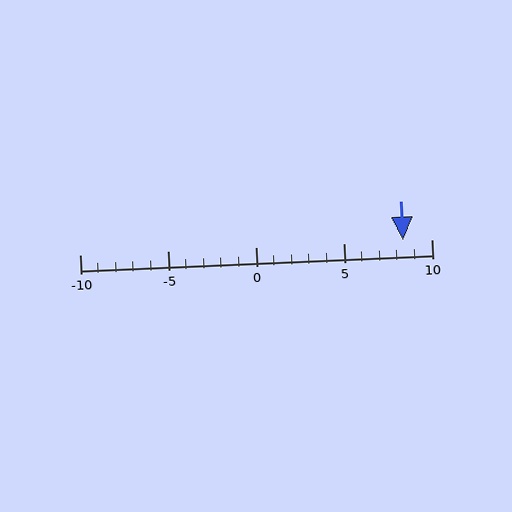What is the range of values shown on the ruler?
The ruler shows values from -10 to 10.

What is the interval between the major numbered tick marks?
The major tick marks are spaced 5 units apart.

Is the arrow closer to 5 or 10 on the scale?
The arrow is closer to 10.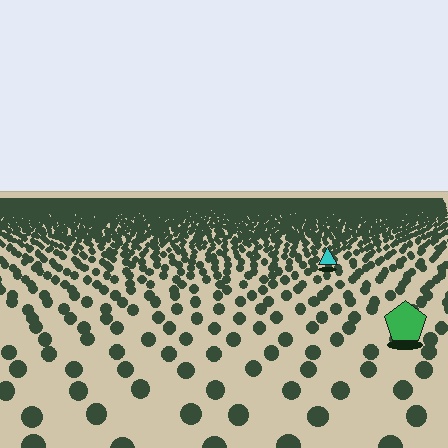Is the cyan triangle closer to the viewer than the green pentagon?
No. The green pentagon is closer — you can tell from the texture gradient: the ground texture is coarser near it.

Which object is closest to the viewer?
The green pentagon is closest. The texture marks near it are larger and more spread out.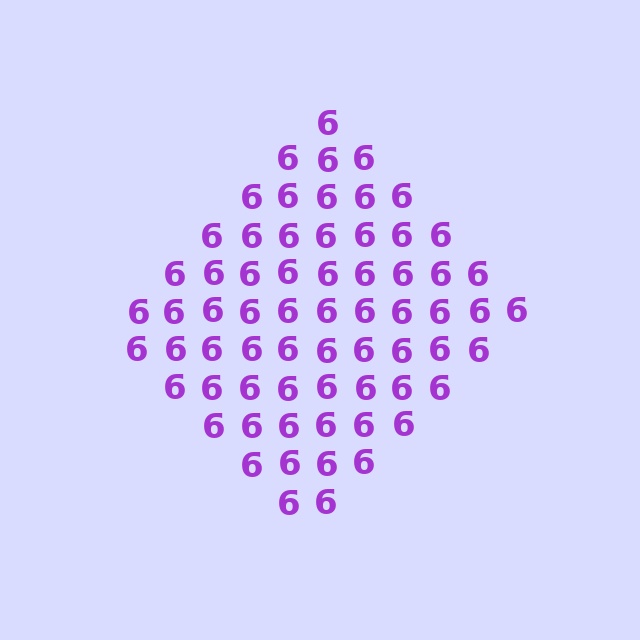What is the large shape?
The large shape is a diamond.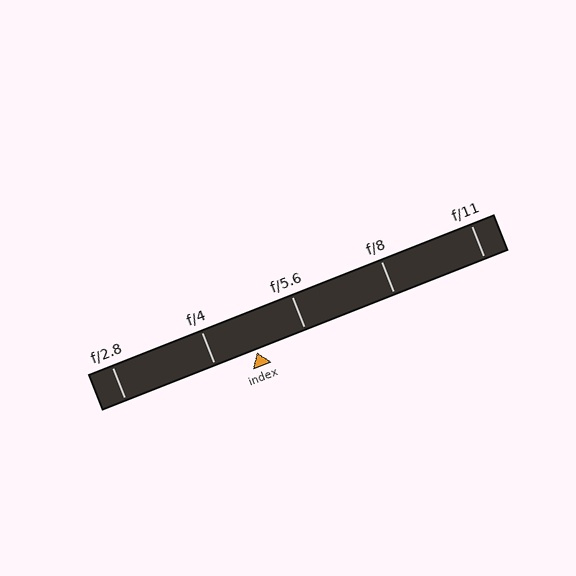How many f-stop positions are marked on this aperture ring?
There are 5 f-stop positions marked.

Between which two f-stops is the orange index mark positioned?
The index mark is between f/4 and f/5.6.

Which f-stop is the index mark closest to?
The index mark is closest to f/4.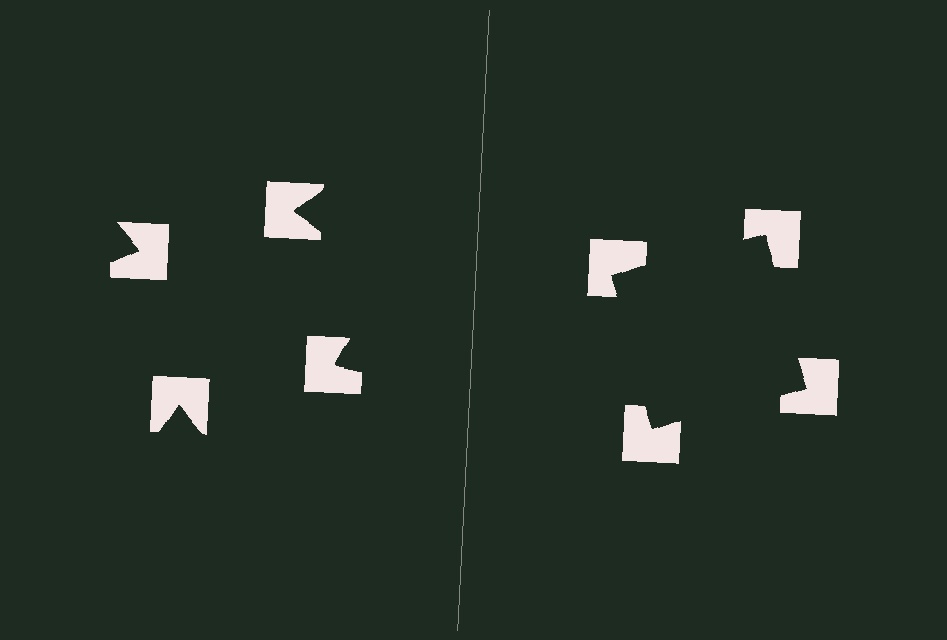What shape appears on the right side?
An illusory square.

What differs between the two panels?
The notched squares are positioned identically on both sides; only the wedge orientations differ. On the right they align to a square; on the left they are misaligned.